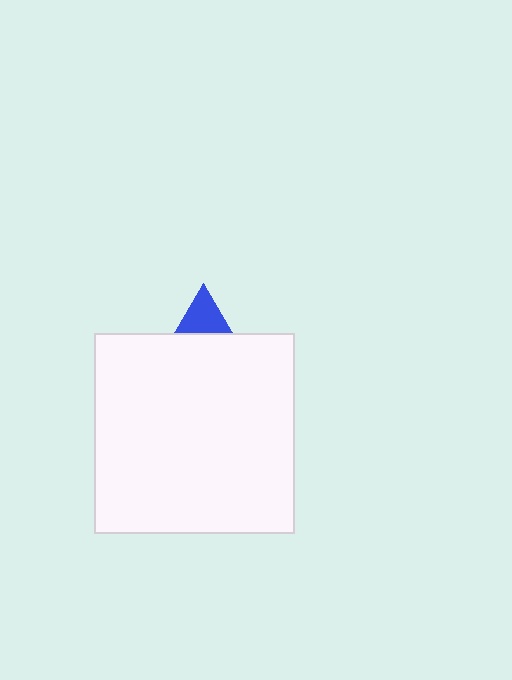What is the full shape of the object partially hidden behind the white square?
The partially hidden object is a blue triangle.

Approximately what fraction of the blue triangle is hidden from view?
Roughly 70% of the blue triangle is hidden behind the white square.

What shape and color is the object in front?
The object in front is a white square.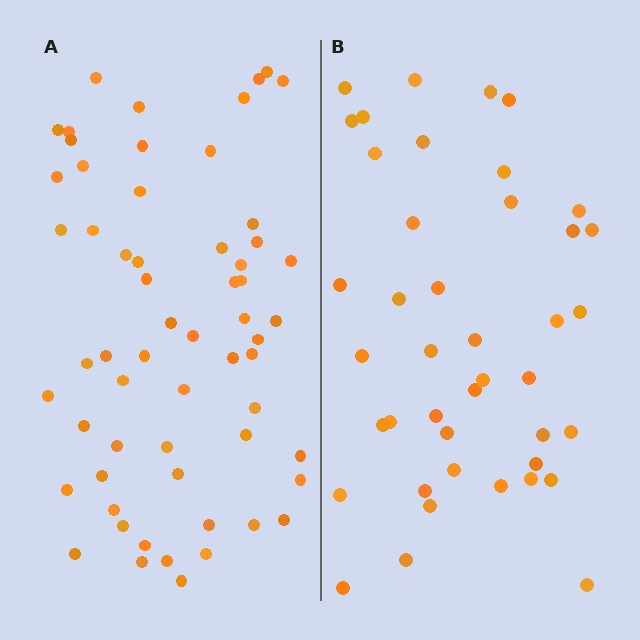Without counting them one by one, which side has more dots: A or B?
Region A (the left region) has more dots.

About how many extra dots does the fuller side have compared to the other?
Region A has approximately 20 more dots than region B.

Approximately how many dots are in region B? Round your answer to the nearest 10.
About 40 dots. (The exact count is 42, which rounds to 40.)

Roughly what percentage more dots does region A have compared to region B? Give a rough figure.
About 45% more.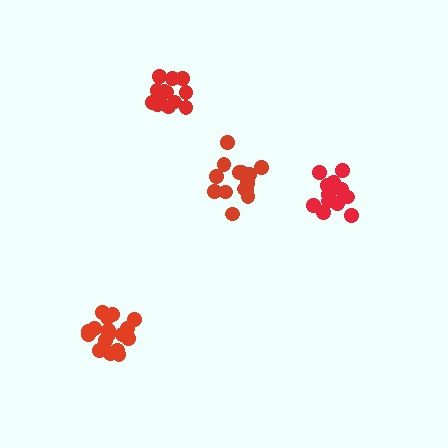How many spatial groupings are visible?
There are 4 spatial groupings.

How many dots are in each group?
Group 1: 16 dots, Group 2: 12 dots, Group 3: 17 dots, Group 4: 15 dots (60 total).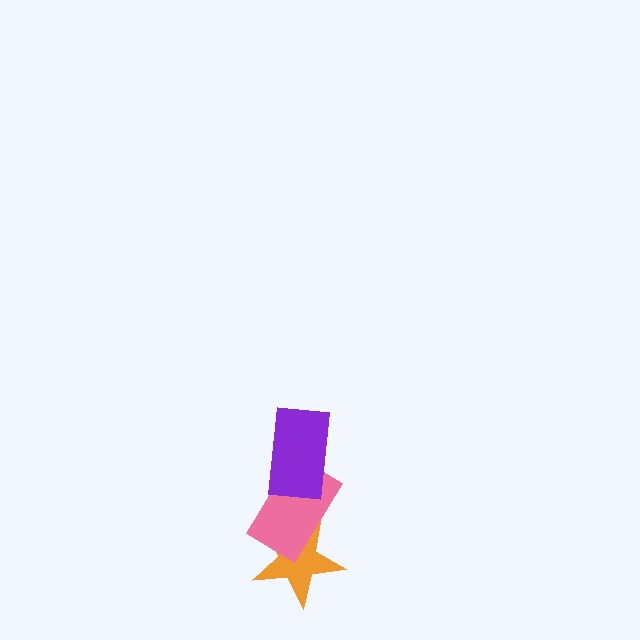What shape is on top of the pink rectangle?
The purple rectangle is on top of the pink rectangle.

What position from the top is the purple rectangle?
The purple rectangle is 1st from the top.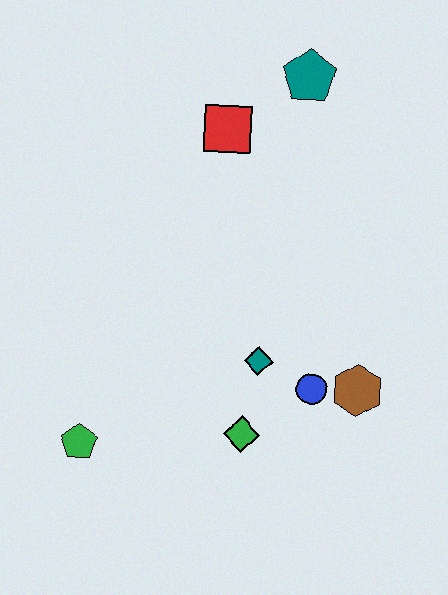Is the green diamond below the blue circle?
Yes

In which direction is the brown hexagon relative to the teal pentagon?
The brown hexagon is below the teal pentagon.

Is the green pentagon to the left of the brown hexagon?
Yes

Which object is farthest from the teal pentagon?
The green pentagon is farthest from the teal pentagon.